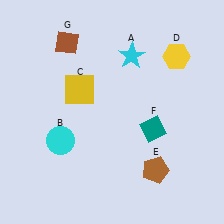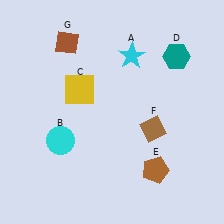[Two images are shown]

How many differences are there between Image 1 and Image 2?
There are 2 differences between the two images.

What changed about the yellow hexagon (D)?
In Image 1, D is yellow. In Image 2, it changed to teal.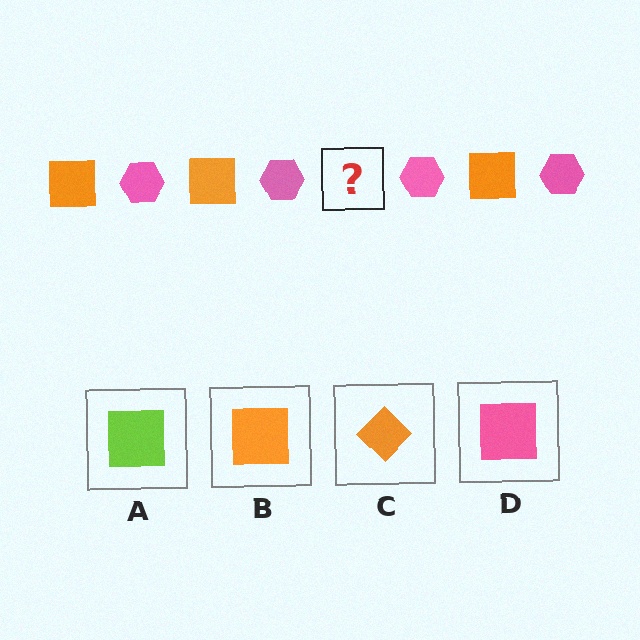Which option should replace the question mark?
Option B.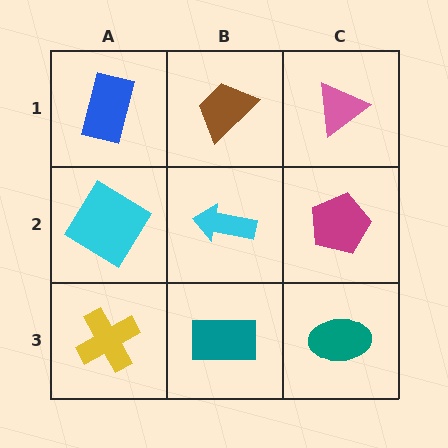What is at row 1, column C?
A pink triangle.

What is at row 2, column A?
A cyan diamond.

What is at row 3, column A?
A yellow cross.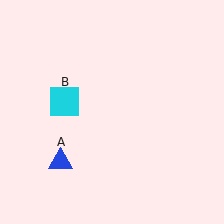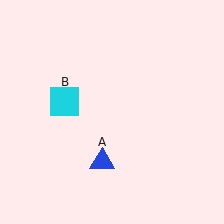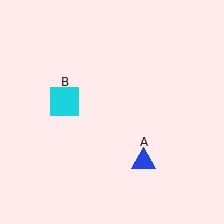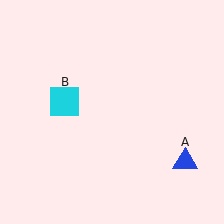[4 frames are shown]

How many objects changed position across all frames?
1 object changed position: blue triangle (object A).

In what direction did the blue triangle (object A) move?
The blue triangle (object A) moved right.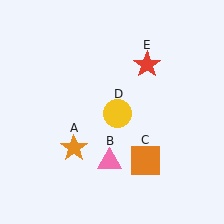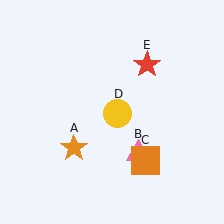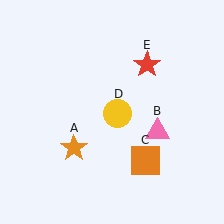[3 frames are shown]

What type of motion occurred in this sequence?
The pink triangle (object B) rotated counterclockwise around the center of the scene.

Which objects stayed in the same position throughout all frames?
Orange star (object A) and orange square (object C) and yellow circle (object D) and red star (object E) remained stationary.